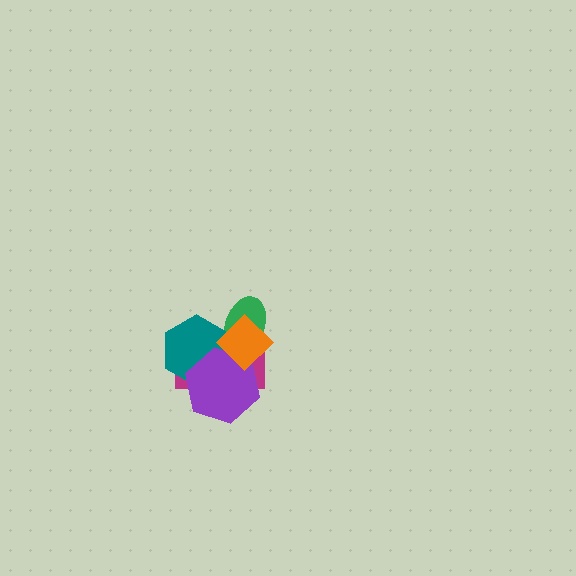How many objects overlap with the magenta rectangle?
4 objects overlap with the magenta rectangle.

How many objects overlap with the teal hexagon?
4 objects overlap with the teal hexagon.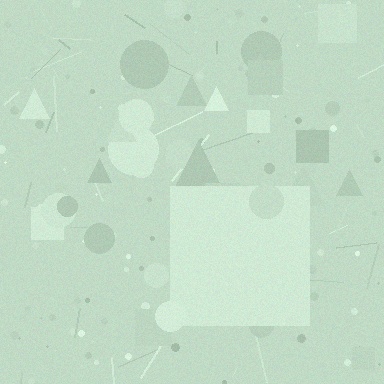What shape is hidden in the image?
A square is hidden in the image.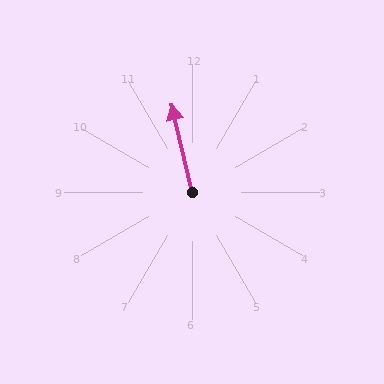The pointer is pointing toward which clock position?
Roughly 12 o'clock.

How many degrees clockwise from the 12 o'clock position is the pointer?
Approximately 347 degrees.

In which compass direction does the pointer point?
North.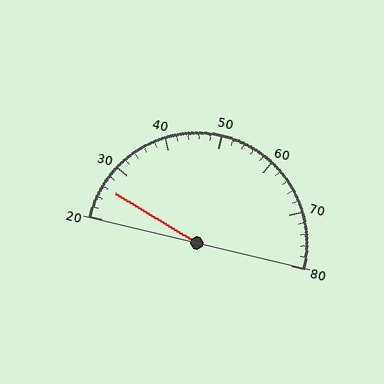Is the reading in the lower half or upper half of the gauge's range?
The reading is in the lower half of the range (20 to 80).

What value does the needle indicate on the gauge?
The needle indicates approximately 26.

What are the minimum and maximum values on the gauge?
The gauge ranges from 20 to 80.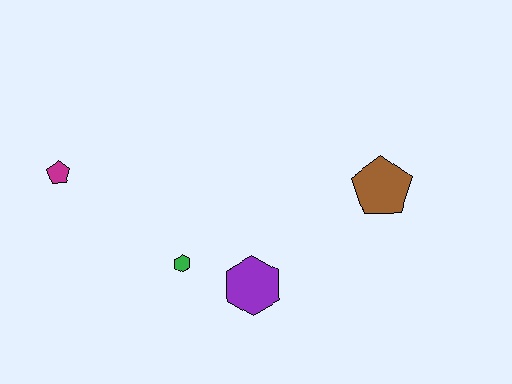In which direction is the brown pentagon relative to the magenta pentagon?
The brown pentagon is to the right of the magenta pentagon.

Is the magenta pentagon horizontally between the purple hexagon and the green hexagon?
No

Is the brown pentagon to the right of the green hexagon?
Yes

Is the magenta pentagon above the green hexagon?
Yes